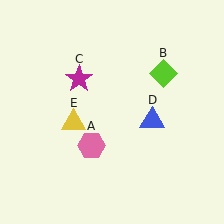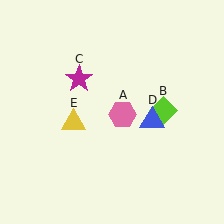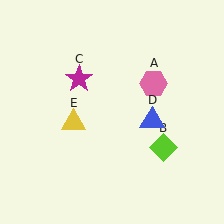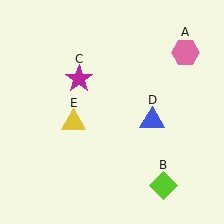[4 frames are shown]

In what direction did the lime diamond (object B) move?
The lime diamond (object B) moved down.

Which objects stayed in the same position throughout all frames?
Magenta star (object C) and blue triangle (object D) and yellow triangle (object E) remained stationary.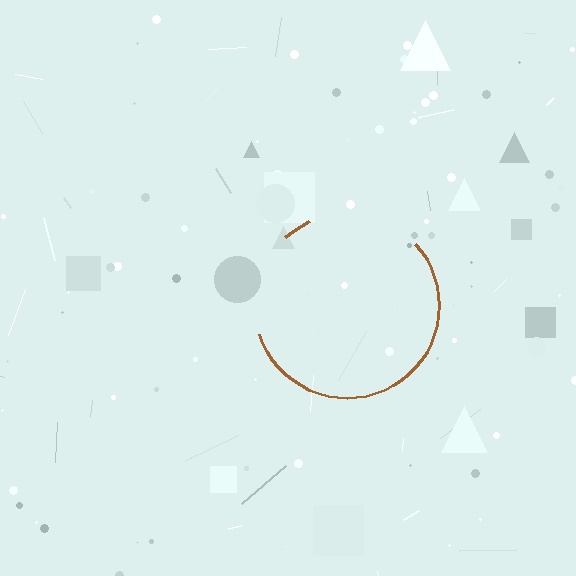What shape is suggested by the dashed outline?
The dashed outline suggests a circle.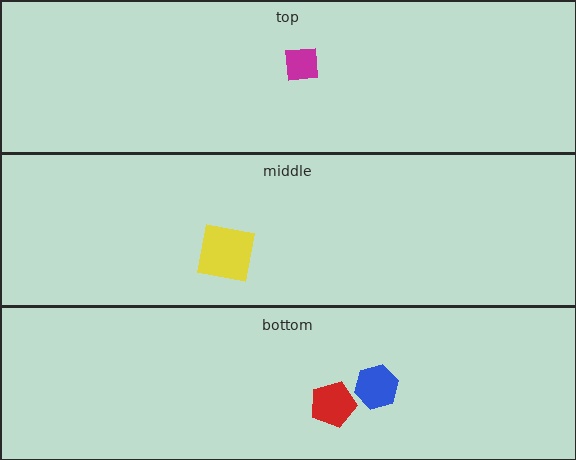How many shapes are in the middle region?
1.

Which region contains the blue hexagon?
The bottom region.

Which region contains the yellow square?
The middle region.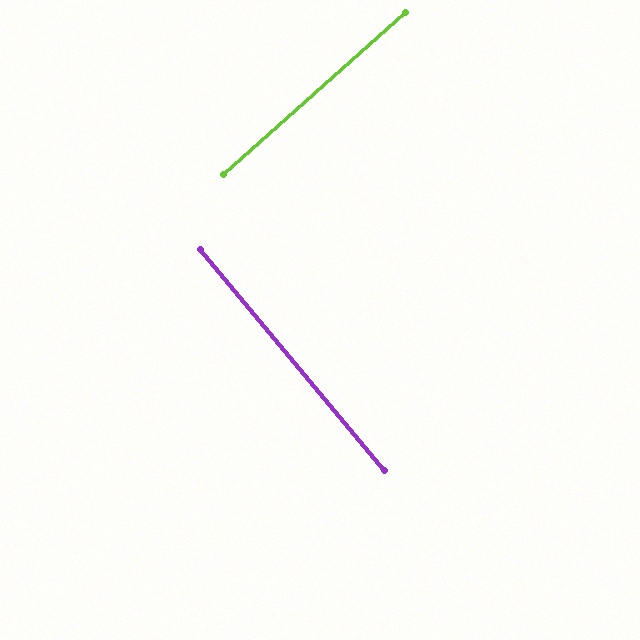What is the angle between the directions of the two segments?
Approximately 88 degrees.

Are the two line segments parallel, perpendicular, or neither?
Perpendicular — they meet at approximately 88°.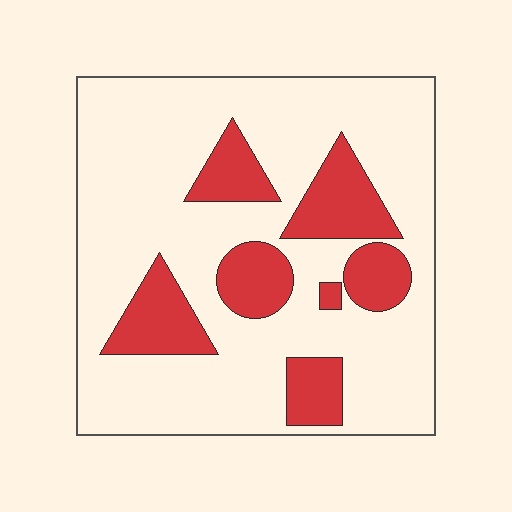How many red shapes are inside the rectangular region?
7.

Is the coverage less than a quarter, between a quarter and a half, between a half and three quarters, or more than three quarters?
Less than a quarter.